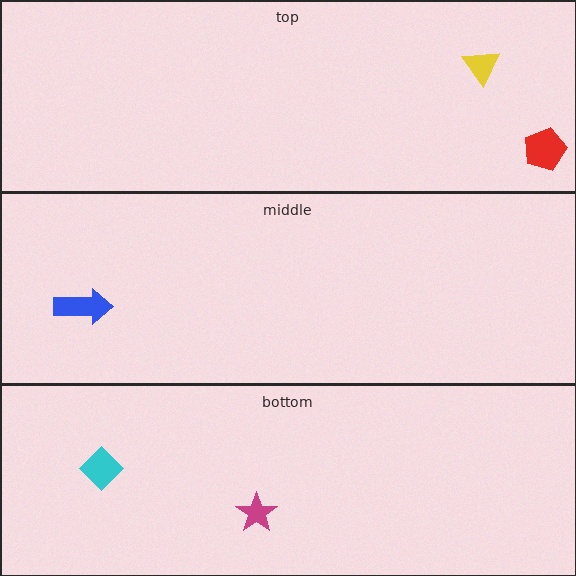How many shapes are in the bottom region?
2.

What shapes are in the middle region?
The blue arrow.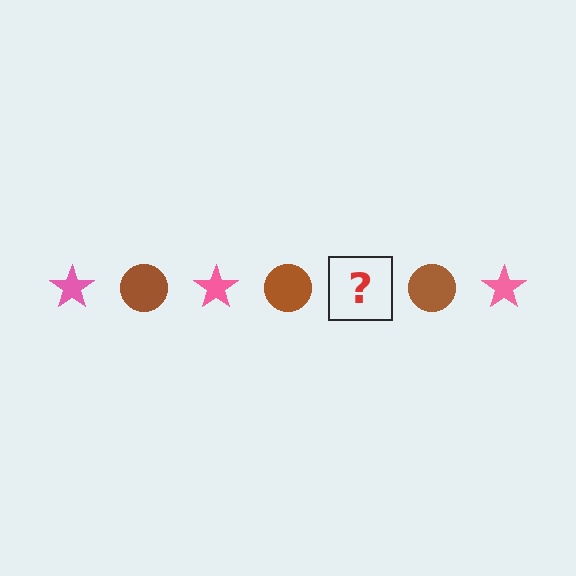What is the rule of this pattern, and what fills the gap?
The rule is that the pattern alternates between pink star and brown circle. The gap should be filled with a pink star.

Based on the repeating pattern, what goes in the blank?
The blank should be a pink star.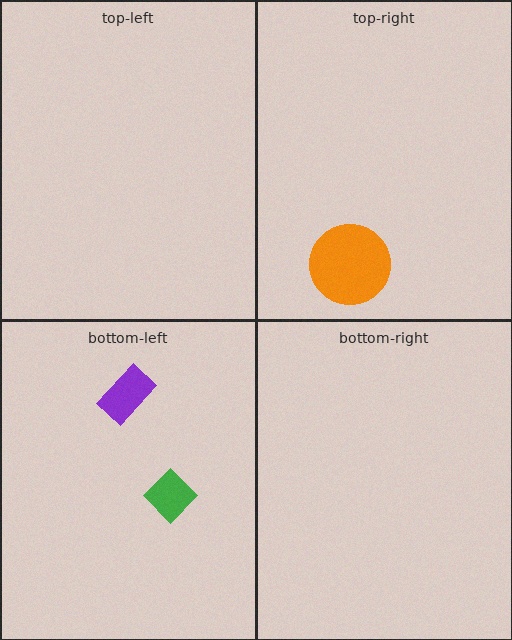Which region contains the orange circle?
The top-right region.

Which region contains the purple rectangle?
The bottom-left region.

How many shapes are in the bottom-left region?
2.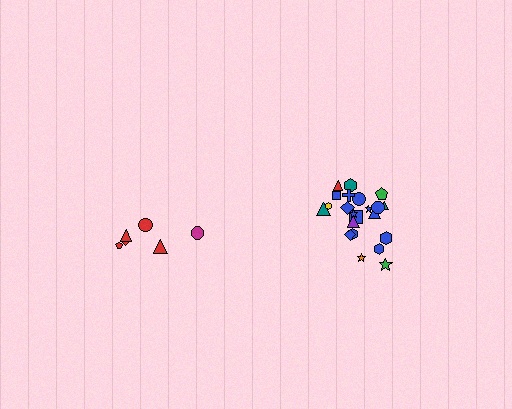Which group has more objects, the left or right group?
The right group.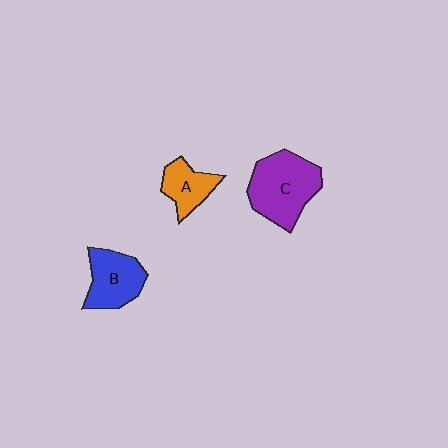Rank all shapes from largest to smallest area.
From largest to smallest: C (purple), B (blue), A (orange).